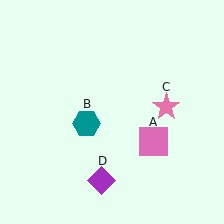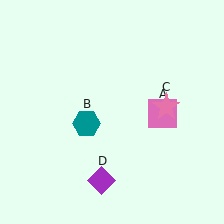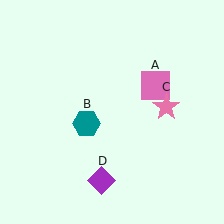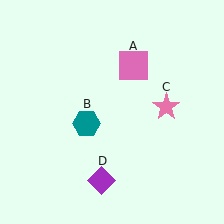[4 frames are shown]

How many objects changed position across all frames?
1 object changed position: pink square (object A).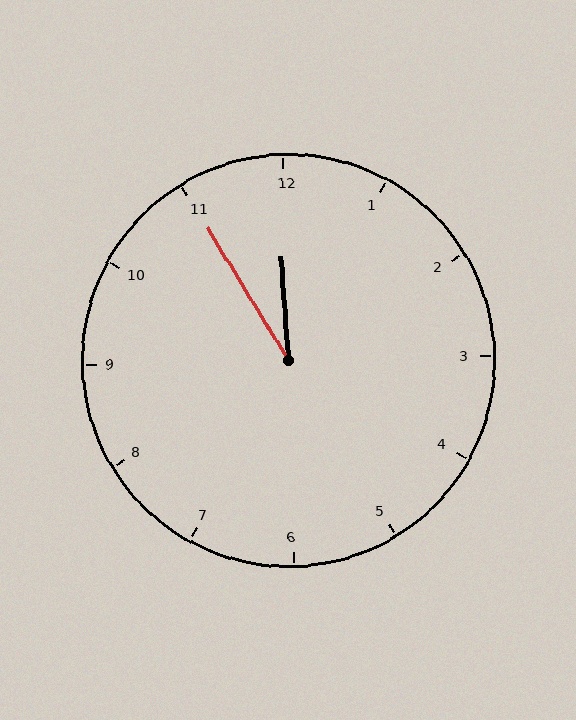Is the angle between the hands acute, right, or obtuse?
It is acute.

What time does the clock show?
11:55.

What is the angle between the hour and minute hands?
Approximately 28 degrees.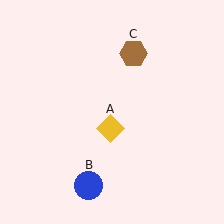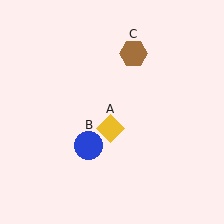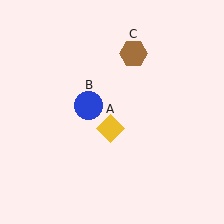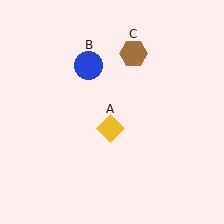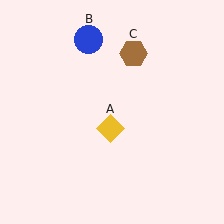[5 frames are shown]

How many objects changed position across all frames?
1 object changed position: blue circle (object B).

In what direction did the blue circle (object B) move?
The blue circle (object B) moved up.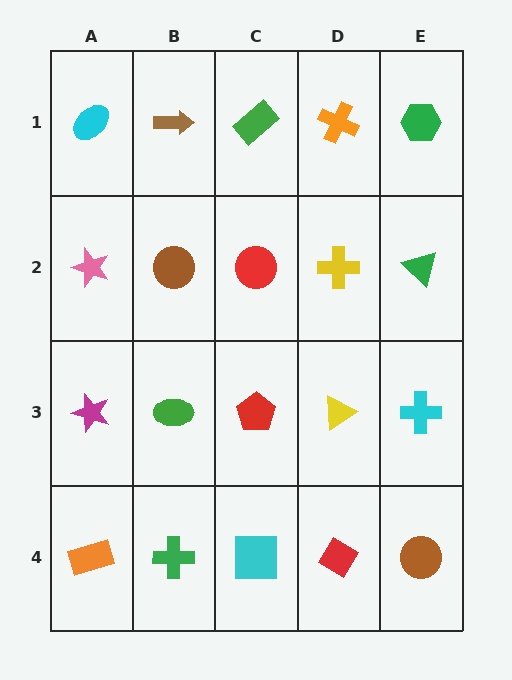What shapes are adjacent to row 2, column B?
A brown arrow (row 1, column B), a green ellipse (row 3, column B), a pink star (row 2, column A), a red circle (row 2, column C).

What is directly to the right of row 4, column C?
A red diamond.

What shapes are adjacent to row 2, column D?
An orange cross (row 1, column D), a yellow triangle (row 3, column D), a red circle (row 2, column C), a green triangle (row 2, column E).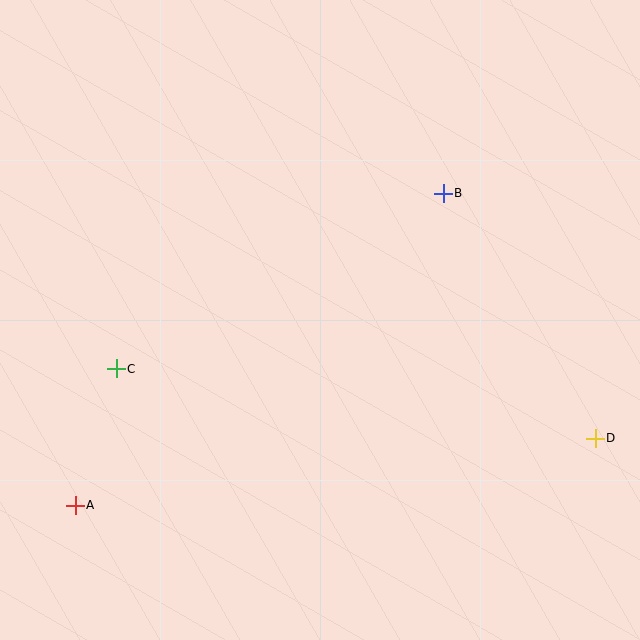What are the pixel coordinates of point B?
Point B is at (443, 194).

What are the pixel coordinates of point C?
Point C is at (116, 369).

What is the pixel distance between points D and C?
The distance between D and C is 484 pixels.